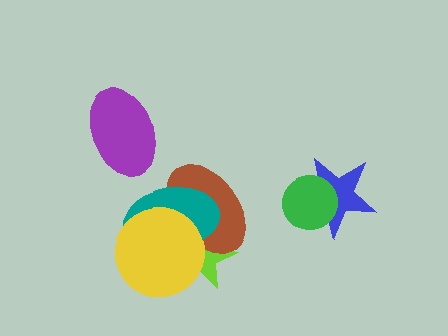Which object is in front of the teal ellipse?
The yellow circle is in front of the teal ellipse.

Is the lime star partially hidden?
Yes, it is partially covered by another shape.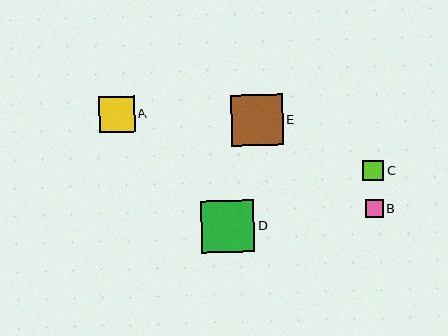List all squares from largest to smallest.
From largest to smallest: D, E, A, C, B.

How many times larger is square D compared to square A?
Square D is approximately 1.5 times the size of square A.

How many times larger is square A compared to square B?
Square A is approximately 2.0 times the size of square B.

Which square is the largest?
Square D is the largest with a size of approximately 53 pixels.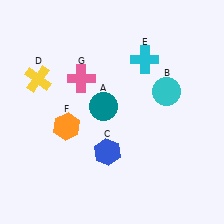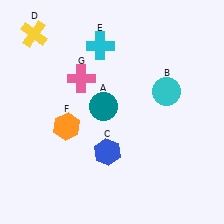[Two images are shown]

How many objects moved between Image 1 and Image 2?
2 objects moved between the two images.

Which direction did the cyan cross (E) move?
The cyan cross (E) moved left.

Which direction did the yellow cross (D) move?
The yellow cross (D) moved up.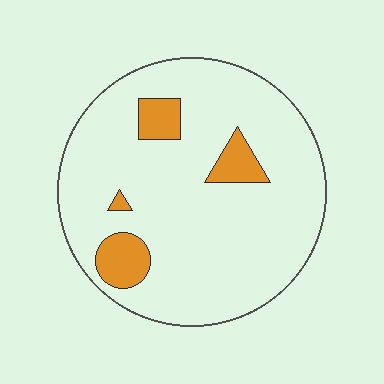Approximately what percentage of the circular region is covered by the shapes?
Approximately 10%.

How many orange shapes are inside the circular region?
4.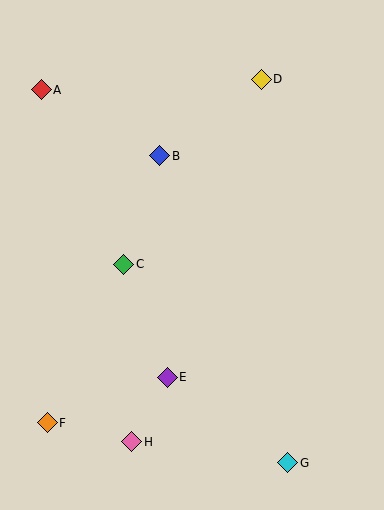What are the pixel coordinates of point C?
Point C is at (124, 264).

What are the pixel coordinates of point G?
Point G is at (288, 463).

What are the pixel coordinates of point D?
Point D is at (261, 79).